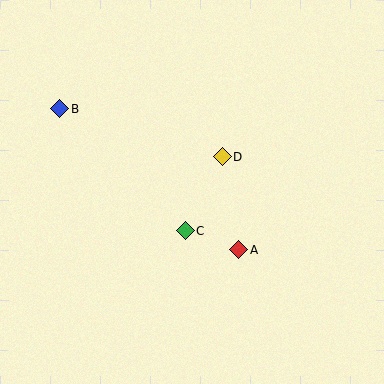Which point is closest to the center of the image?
Point C at (185, 231) is closest to the center.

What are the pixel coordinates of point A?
Point A is at (239, 250).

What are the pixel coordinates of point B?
Point B is at (60, 109).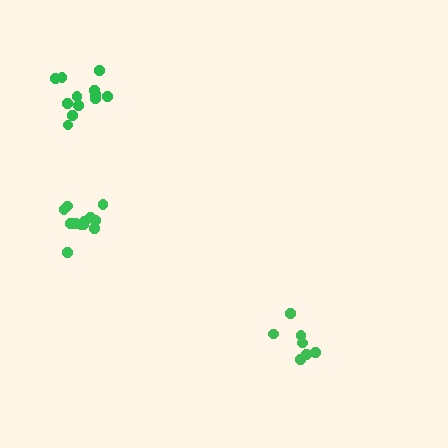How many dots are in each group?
Group 1: 7 dots, Group 2: 12 dots, Group 3: 12 dots (31 total).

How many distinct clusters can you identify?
There are 3 distinct clusters.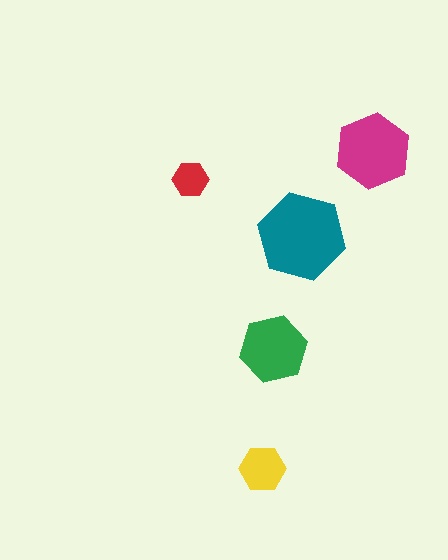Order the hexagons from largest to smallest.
the teal one, the magenta one, the green one, the yellow one, the red one.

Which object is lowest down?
The yellow hexagon is bottommost.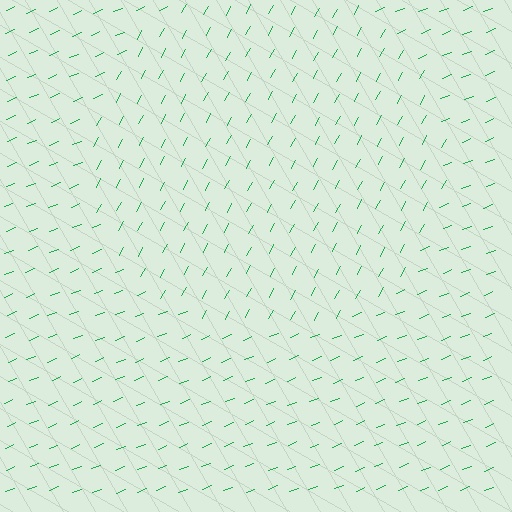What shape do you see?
I see a circle.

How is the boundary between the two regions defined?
The boundary is defined purely by a change in line orientation (approximately 39 degrees difference). All lines are the same color and thickness.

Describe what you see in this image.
The image is filled with small green line segments. A circle region in the image has lines oriented differently from the surrounding lines, creating a visible texture boundary.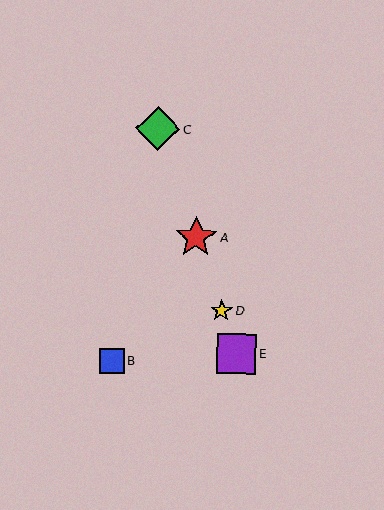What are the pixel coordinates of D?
Object D is at (221, 311).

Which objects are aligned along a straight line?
Objects A, C, D, E are aligned along a straight line.